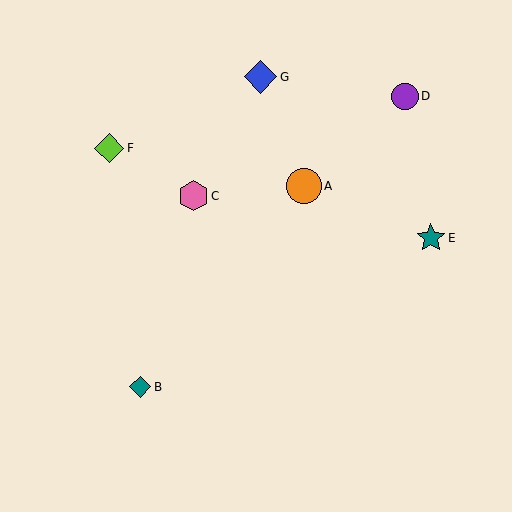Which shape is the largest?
The orange circle (labeled A) is the largest.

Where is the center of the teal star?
The center of the teal star is at (431, 238).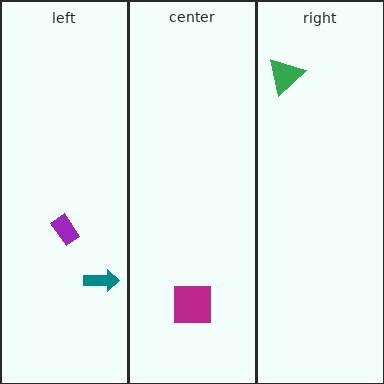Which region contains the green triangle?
The right region.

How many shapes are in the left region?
2.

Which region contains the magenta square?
The center region.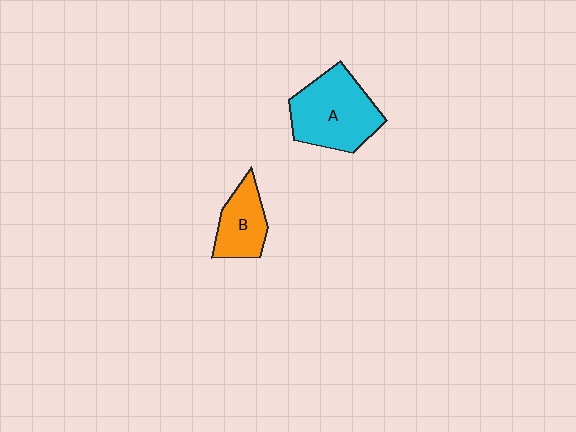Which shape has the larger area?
Shape A (cyan).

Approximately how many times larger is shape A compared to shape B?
Approximately 1.7 times.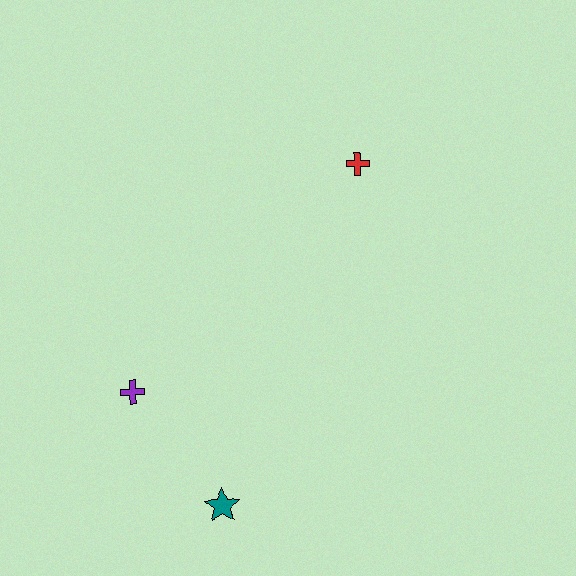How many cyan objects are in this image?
There are no cyan objects.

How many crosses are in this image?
There are 2 crosses.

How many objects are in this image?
There are 3 objects.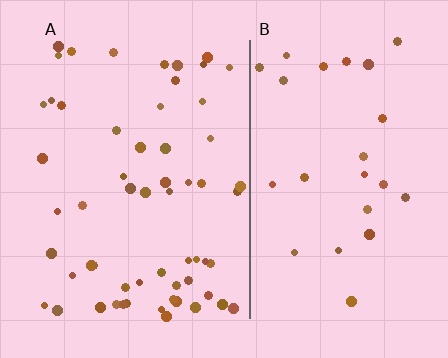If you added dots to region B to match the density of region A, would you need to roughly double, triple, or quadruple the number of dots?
Approximately double.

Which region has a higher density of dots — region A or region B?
A (the left).